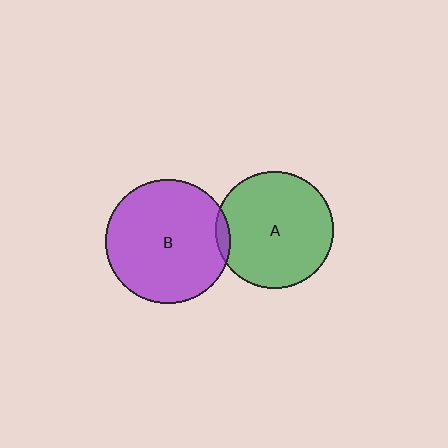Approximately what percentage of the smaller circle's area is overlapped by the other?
Approximately 5%.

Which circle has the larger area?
Circle B (purple).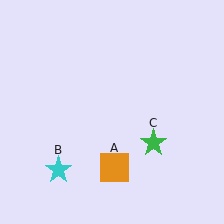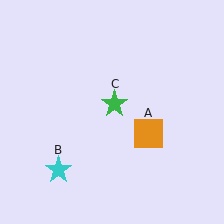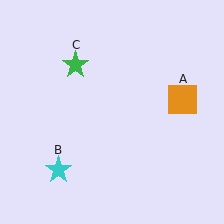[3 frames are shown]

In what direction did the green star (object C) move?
The green star (object C) moved up and to the left.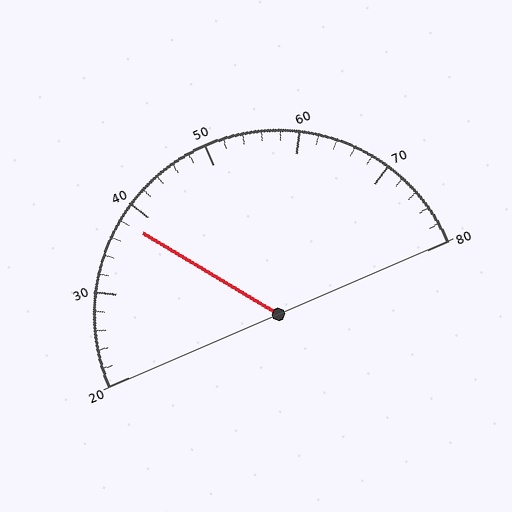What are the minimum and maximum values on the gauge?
The gauge ranges from 20 to 80.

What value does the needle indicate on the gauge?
The needle indicates approximately 38.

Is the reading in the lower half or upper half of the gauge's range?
The reading is in the lower half of the range (20 to 80).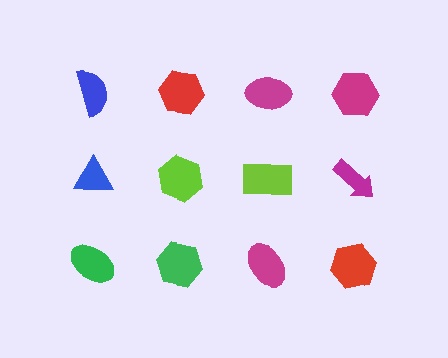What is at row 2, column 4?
A magenta arrow.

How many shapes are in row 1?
4 shapes.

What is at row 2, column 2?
A lime hexagon.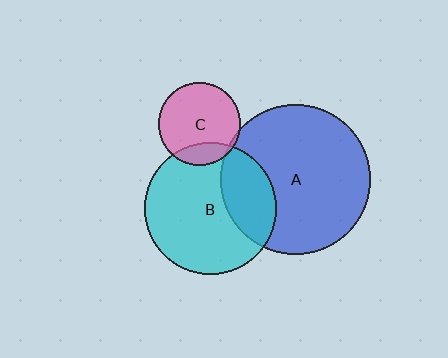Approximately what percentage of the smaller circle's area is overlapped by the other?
Approximately 30%.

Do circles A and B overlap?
Yes.